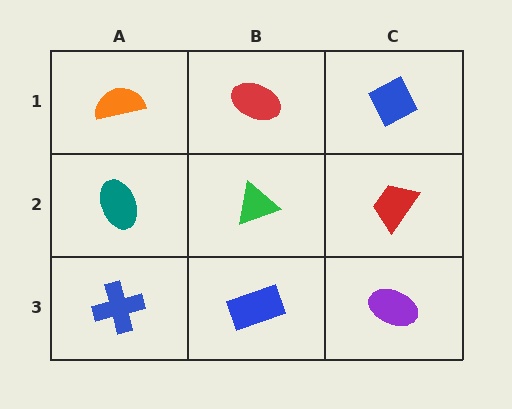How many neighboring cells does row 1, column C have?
2.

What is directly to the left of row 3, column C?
A blue rectangle.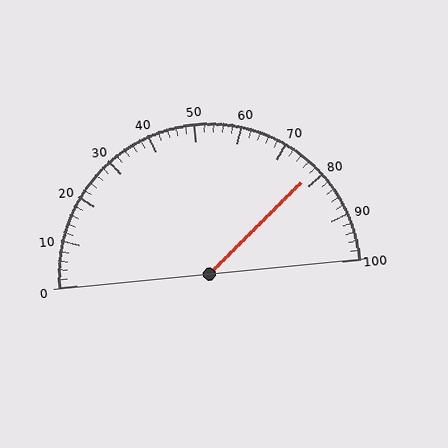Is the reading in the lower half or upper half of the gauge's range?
The reading is in the upper half of the range (0 to 100).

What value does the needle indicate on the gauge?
The needle indicates approximately 78.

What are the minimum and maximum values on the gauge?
The gauge ranges from 0 to 100.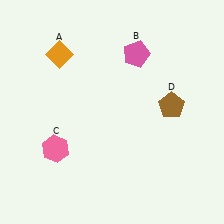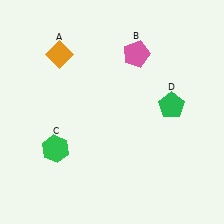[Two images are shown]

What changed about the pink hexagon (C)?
In Image 1, C is pink. In Image 2, it changed to green.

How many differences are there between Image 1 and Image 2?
There are 2 differences between the two images.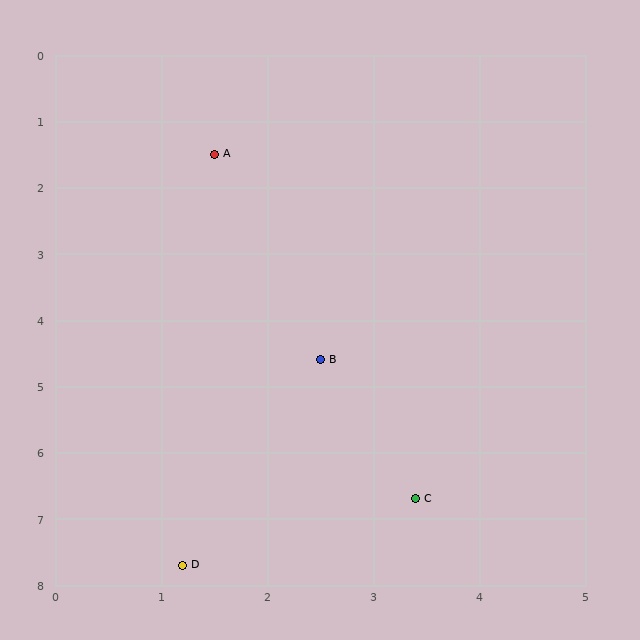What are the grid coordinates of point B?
Point B is at approximately (2.5, 4.6).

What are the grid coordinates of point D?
Point D is at approximately (1.2, 7.7).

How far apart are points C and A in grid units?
Points C and A are about 5.5 grid units apart.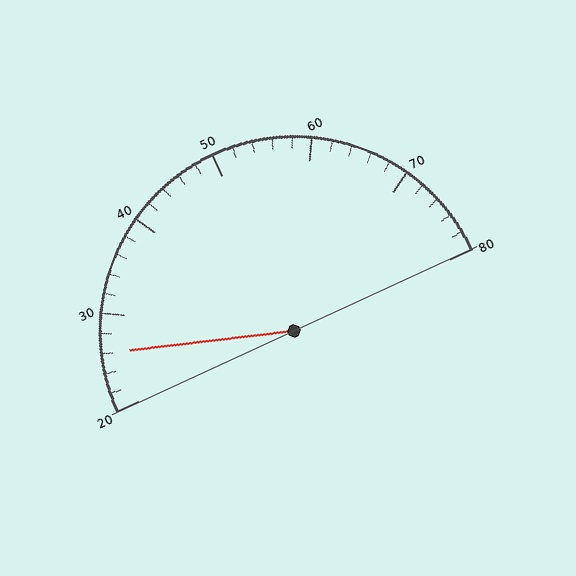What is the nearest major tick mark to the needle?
The nearest major tick mark is 30.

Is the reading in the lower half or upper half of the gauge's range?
The reading is in the lower half of the range (20 to 80).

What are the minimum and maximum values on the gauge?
The gauge ranges from 20 to 80.